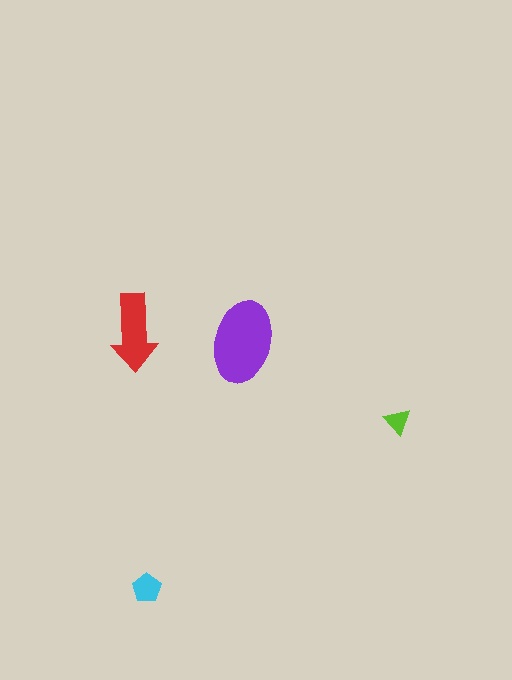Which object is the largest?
The purple ellipse.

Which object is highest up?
The red arrow is topmost.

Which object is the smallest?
The lime triangle.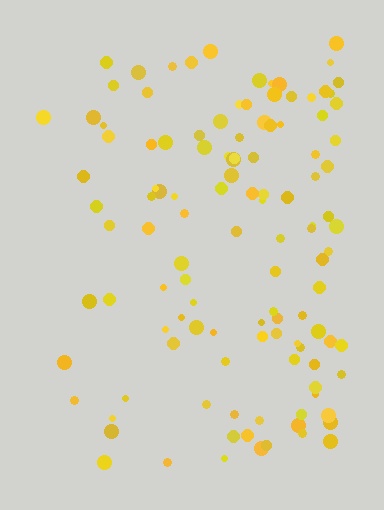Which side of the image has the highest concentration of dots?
The right.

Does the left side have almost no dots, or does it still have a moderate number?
Still a moderate number, just noticeably fewer than the right.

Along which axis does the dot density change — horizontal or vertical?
Horizontal.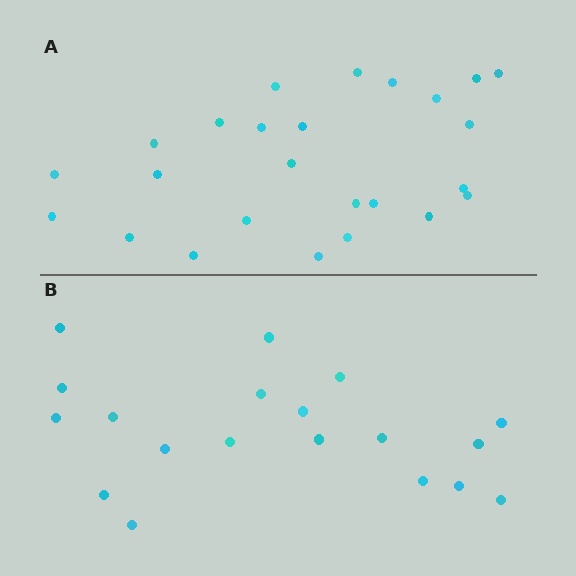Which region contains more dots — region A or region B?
Region A (the top region) has more dots.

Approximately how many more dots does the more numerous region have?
Region A has about 6 more dots than region B.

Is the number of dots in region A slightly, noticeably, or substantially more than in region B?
Region A has noticeably more, but not dramatically so. The ratio is roughly 1.3 to 1.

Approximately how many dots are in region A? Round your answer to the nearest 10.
About 20 dots. (The exact count is 25, which rounds to 20.)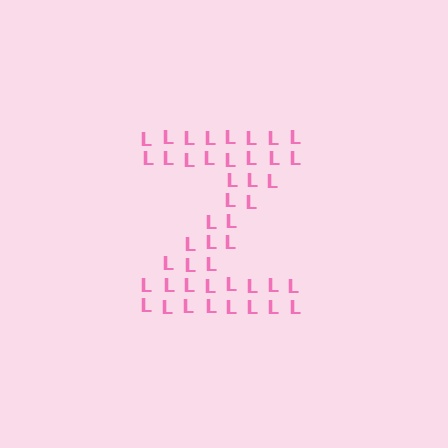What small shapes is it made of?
It is made of small letter L's.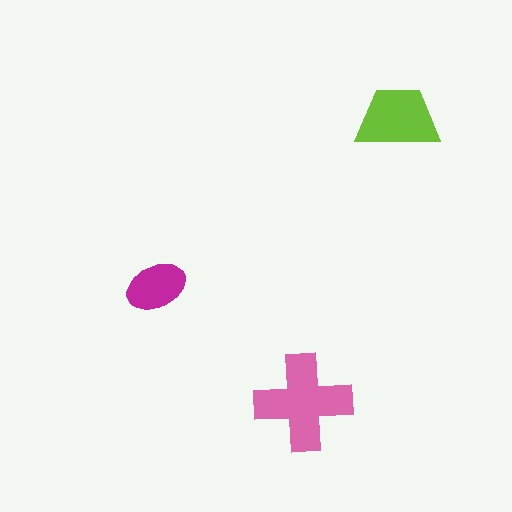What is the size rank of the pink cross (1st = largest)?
1st.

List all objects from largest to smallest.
The pink cross, the lime trapezoid, the magenta ellipse.